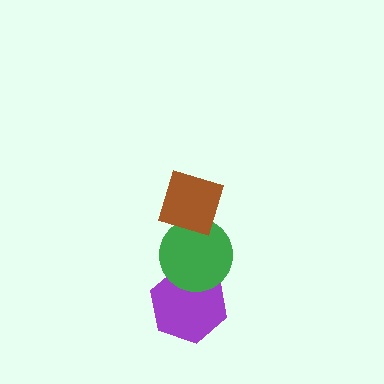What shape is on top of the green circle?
The brown diamond is on top of the green circle.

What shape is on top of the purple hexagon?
The green circle is on top of the purple hexagon.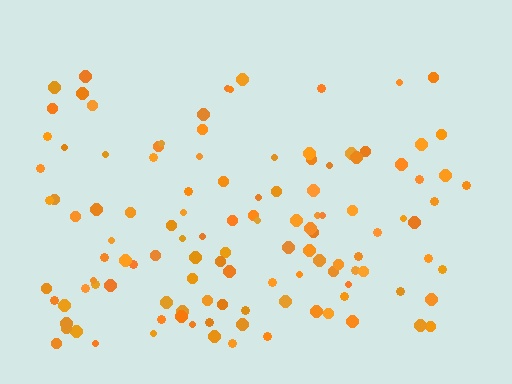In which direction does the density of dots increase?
From top to bottom, with the bottom side densest.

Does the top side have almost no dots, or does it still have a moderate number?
Still a moderate number, just noticeably fewer than the bottom.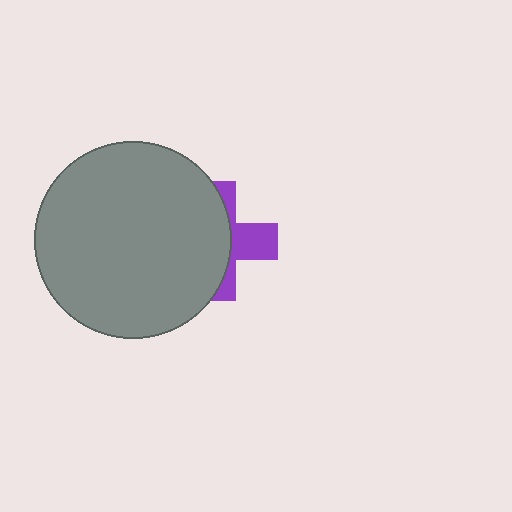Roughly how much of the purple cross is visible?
A small part of it is visible (roughly 37%).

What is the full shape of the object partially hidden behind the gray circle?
The partially hidden object is a purple cross.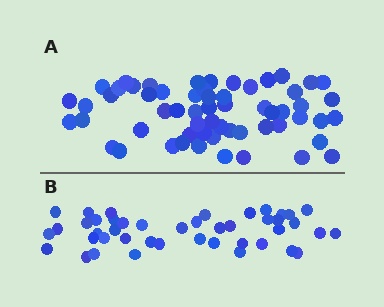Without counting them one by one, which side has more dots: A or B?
Region A (the top region) has more dots.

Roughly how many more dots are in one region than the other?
Region A has approximately 15 more dots than region B.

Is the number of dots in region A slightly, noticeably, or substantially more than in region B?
Region A has noticeably more, but not dramatically so. The ratio is roughly 1.3 to 1.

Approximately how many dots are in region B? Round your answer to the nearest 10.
About 40 dots. (The exact count is 44, which rounds to 40.)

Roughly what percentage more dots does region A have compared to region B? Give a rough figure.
About 35% more.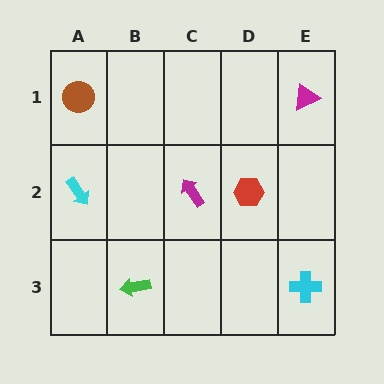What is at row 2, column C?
A magenta arrow.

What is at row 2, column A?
A cyan arrow.